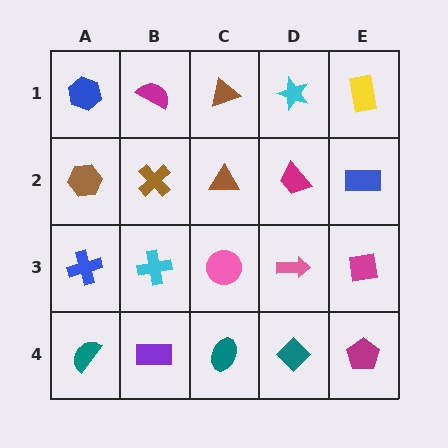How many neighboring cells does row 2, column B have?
4.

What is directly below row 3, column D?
A teal diamond.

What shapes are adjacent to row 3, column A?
A brown hexagon (row 2, column A), a teal semicircle (row 4, column A), a cyan cross (row 3, column B).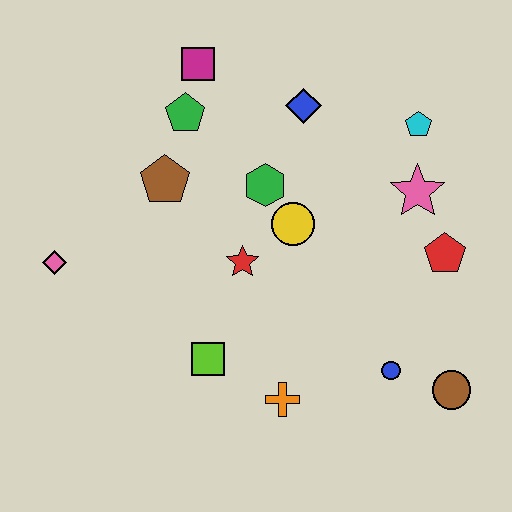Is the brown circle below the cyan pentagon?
Yes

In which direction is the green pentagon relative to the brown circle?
The green pentagon is above the brown circle.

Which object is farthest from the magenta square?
The brown circle is farthest from the magenta square.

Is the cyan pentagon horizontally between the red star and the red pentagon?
Yes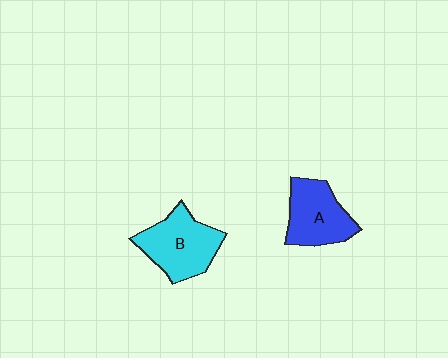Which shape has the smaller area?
Shape A (blue).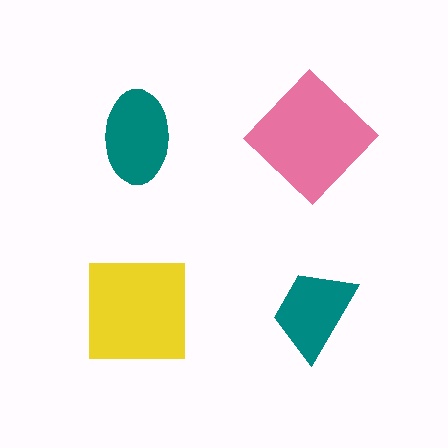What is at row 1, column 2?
A pink diamond.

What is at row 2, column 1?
A yellow square.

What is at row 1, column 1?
A teal ellipse.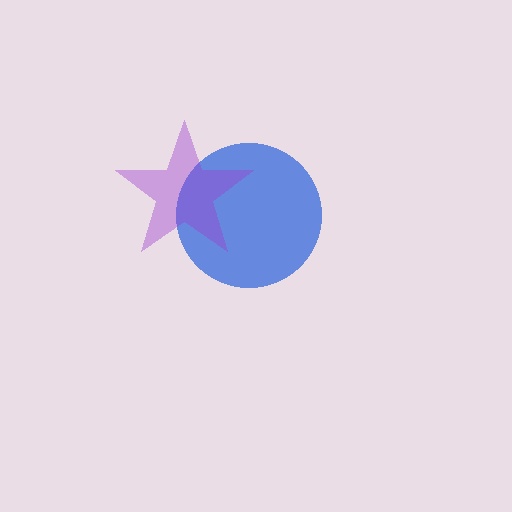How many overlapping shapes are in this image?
There are 2 overlapping shapes in the image.